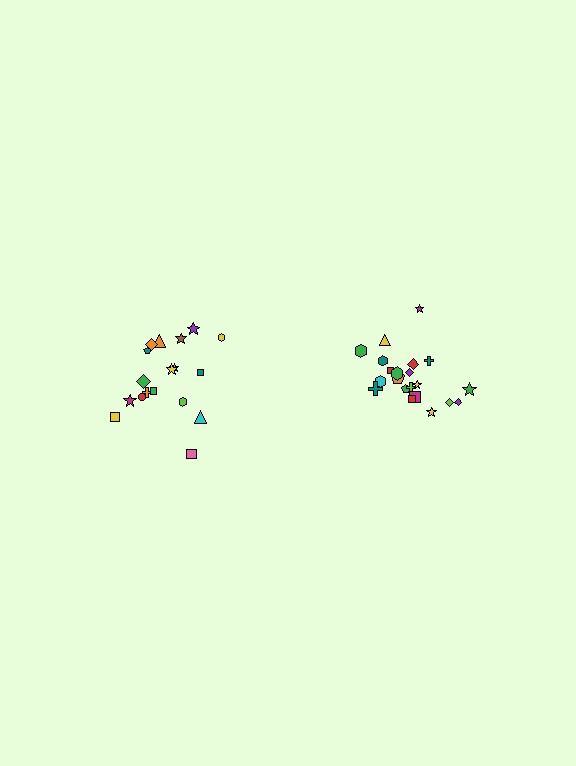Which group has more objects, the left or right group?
The right group.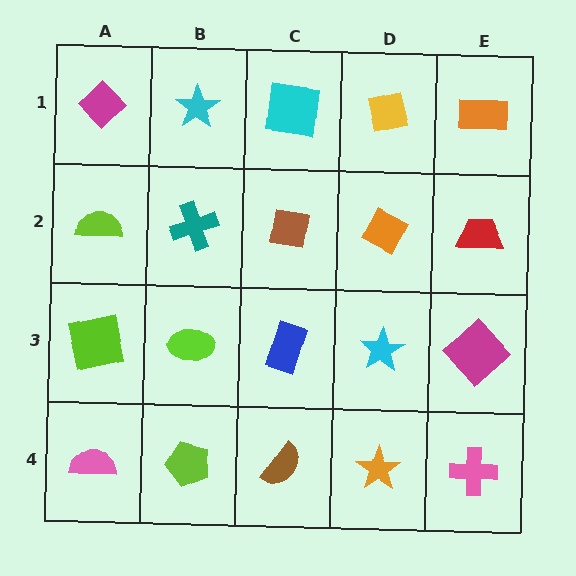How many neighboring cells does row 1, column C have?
3.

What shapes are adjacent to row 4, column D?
A cyan star (row 3, column D), a brown semicircle (row 4, column C), a pink cross (row 4, column E).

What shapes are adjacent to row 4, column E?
A magenta diamond (row 3, column E), an orange star (row 4, column D).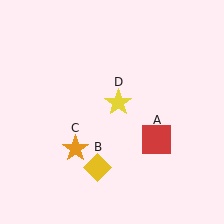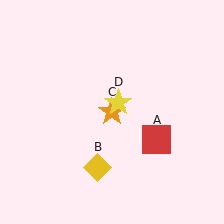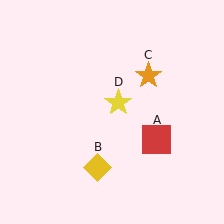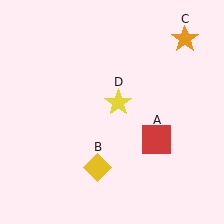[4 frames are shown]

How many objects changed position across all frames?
1 object changed position: orange star (object C).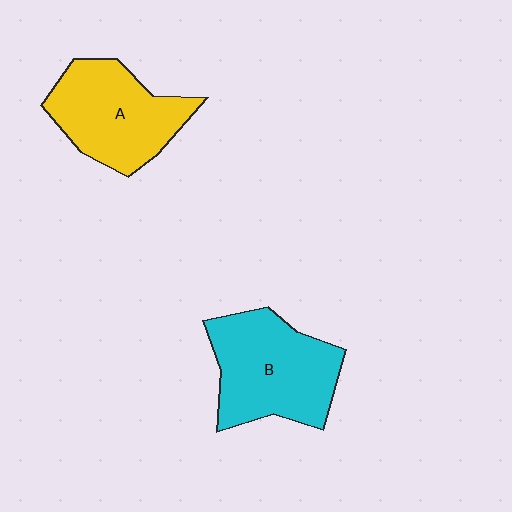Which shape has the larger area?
Shape B (cyan).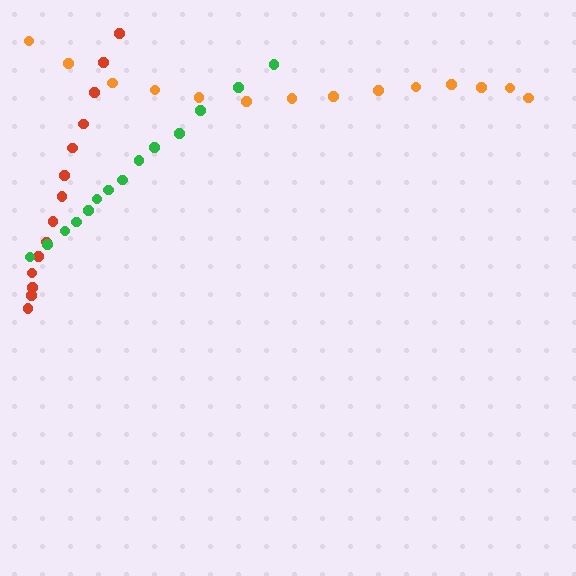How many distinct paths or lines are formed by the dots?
There are 3 distinct paths.